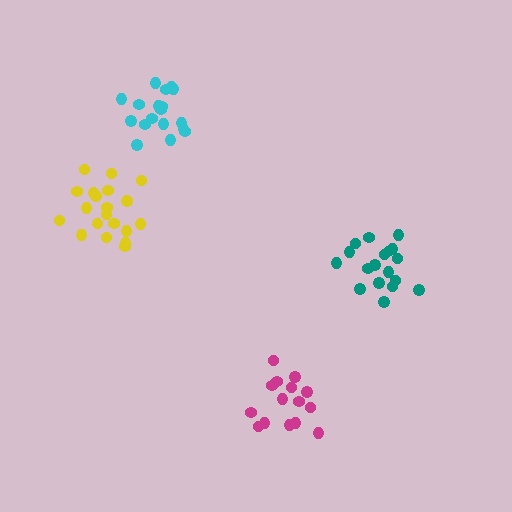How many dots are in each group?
Group 1: 15 dots, Group 2: 19 dots, Group 3: 18 dots, Group 4: 20 dots (72 total).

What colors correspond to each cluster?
The clusters are colored: magenta, cyan, teal, yellow.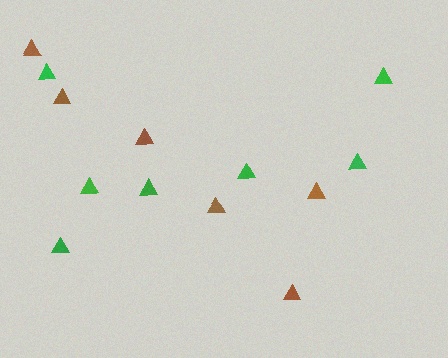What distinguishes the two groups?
There are 2 groups: one group of brown triangles (6) and one group of green triangles (7).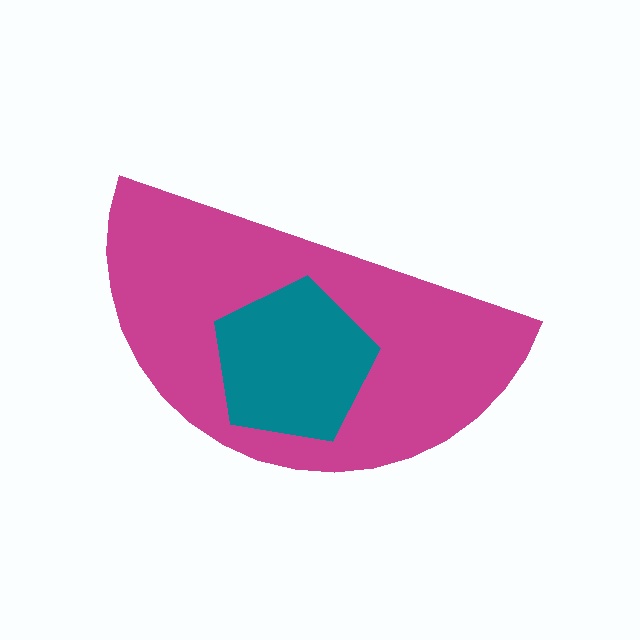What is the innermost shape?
The teal pentagon.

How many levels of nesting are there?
2.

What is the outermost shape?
The magenta semicircle.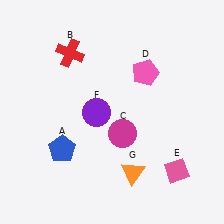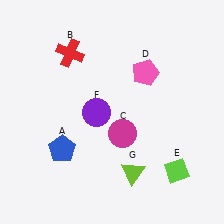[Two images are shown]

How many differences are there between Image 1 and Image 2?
There are 2 differences between the two images.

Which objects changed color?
E changed from pink to lime. G changed from orange to lime.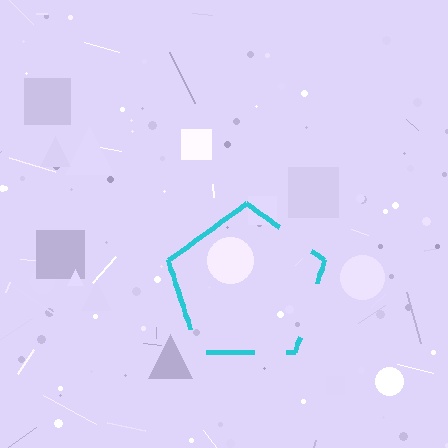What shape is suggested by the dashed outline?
The dashed outline suggests a pentagon.